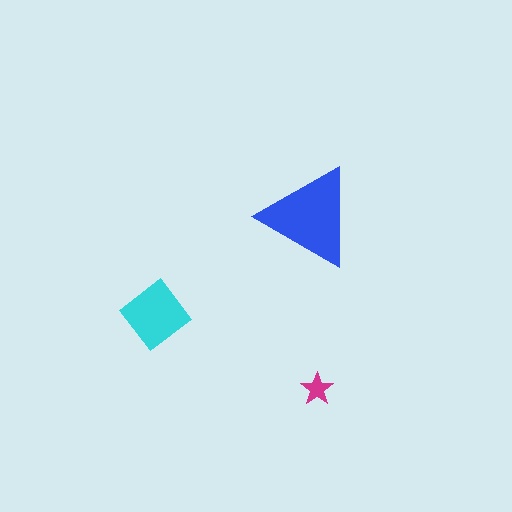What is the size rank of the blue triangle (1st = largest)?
1st.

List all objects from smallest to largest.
The magenta star, the cyan diamond, the blue triangle.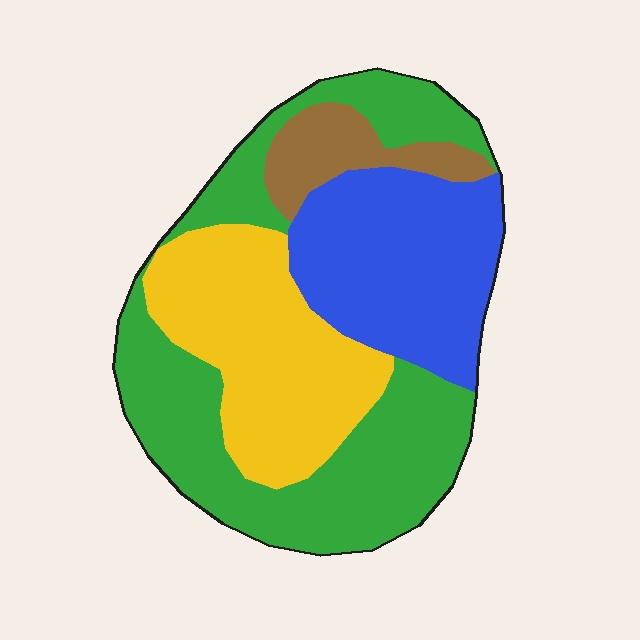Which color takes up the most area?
Green, at roughly 40%.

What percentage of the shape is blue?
Blue takes up about one quarter (1/4) of the shape.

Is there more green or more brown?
Green.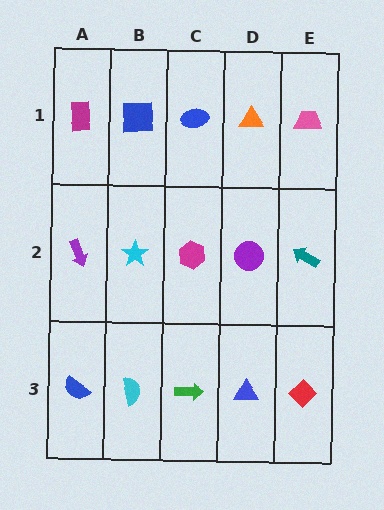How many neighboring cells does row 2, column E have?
3.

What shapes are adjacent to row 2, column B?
A blue square (row 1, column B), a cyan semicircle (row 3, column B), a purple arrow (row 2, column A), a magenta hexagon (row 2, column C).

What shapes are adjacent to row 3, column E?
A teal arrow (row 2, column E), a blue triangle (row 3, column D).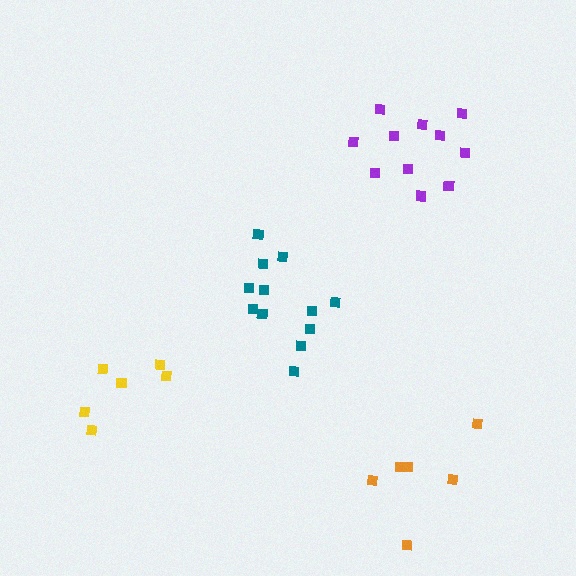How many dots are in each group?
Group 1: 6 dots, Group 2: 12 dots, Group 3: 11 dots, Group 4: 6 dots (35 total).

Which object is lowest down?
The orange cluster is bottommost.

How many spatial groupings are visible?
There are 4 spatial groupings.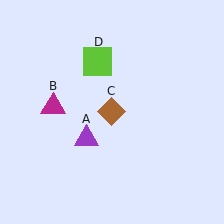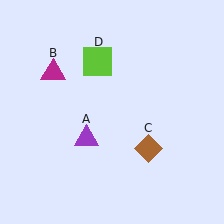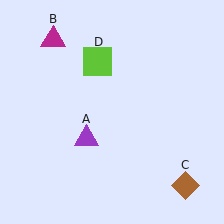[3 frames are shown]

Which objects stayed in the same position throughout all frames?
Purple triangle (object A) and lime square (object D) remained stationary.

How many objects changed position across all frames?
2 objects changed position: magenta triangle (object B), brown diamond (object C).